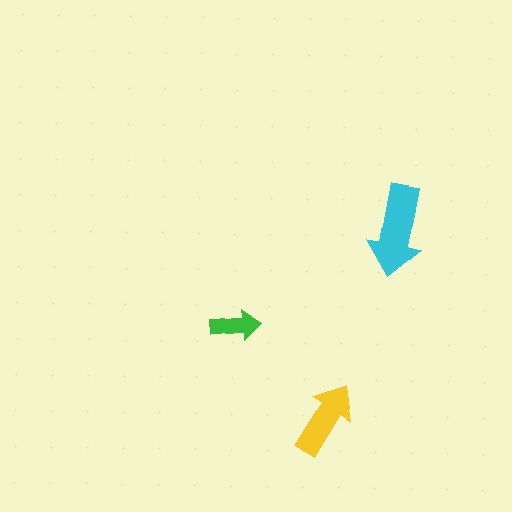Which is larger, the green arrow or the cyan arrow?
The cyan one.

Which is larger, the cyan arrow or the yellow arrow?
The cyan one.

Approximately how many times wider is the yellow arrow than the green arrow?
About 1.5 times wider.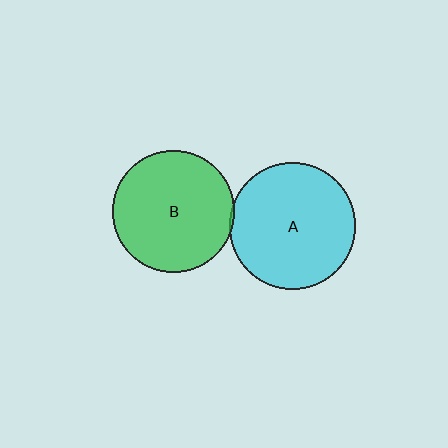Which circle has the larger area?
Circle A (cyan).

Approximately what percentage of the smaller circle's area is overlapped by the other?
Approximately 5%.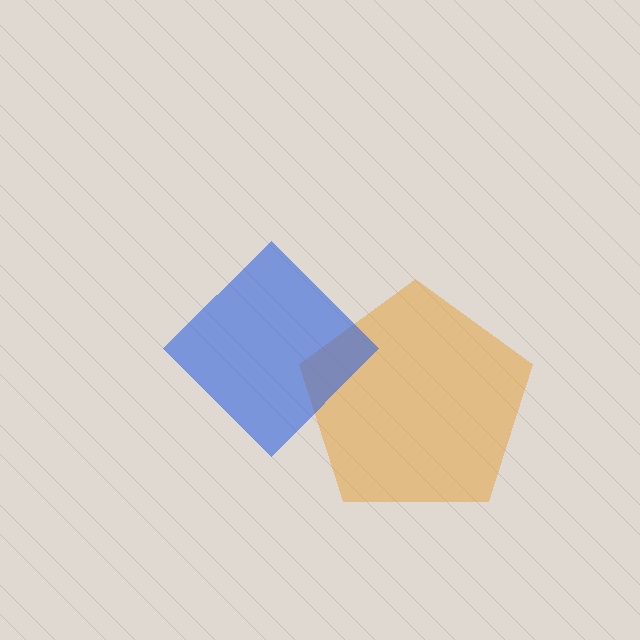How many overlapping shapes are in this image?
There are 2 overlapping shapes in the image.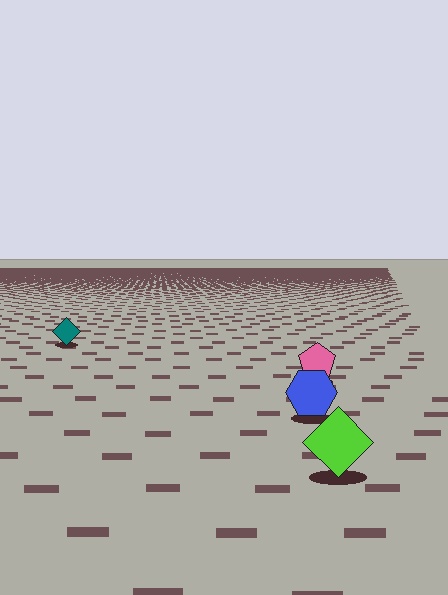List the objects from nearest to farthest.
From nearest to farthest: the lime diamond, the blue hexagon, the pink pentagon, the teal diamond.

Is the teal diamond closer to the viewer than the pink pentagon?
No. The pink pentagon is closer — you can tell from the texture gradient: the ground texture is coarser near it.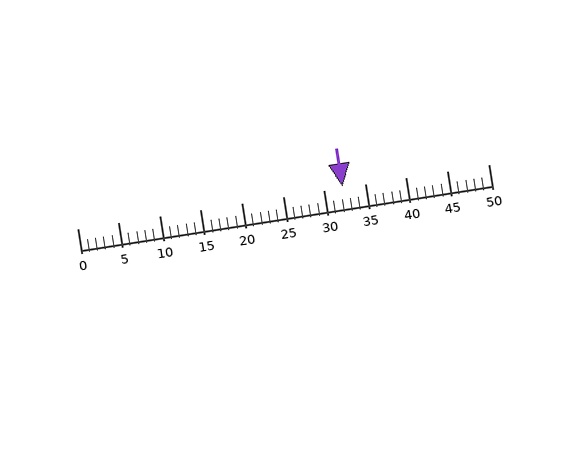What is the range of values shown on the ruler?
The ruler shows values from 0 to 50.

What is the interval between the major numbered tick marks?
The major tick marks are spaced 5 units apart.